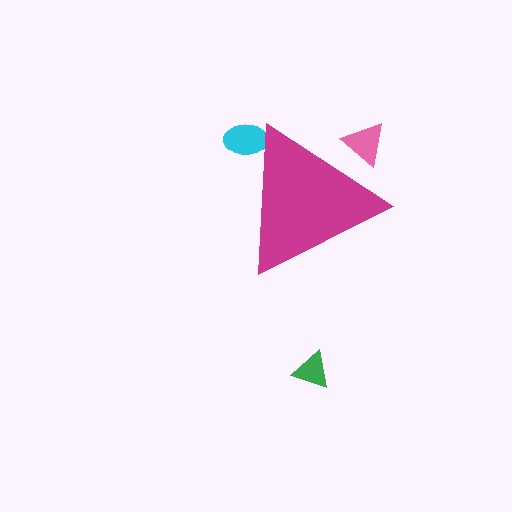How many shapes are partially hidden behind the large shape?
2 shapes are partially hidden.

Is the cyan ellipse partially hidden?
Yes, the cyan ellipse is partially hidden behind the magenta triangle.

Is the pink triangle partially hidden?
Yes, the pink triangle is partially hidden behind the magenta triangle.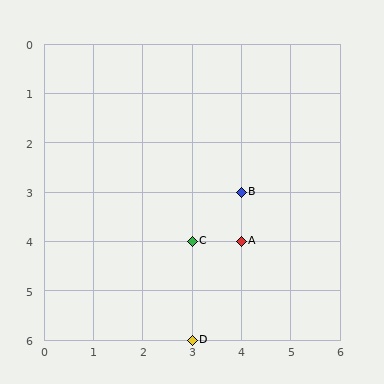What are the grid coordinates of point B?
Point B is at grid coordinates (4, 3).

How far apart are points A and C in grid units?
Points A and C are 1 column apart.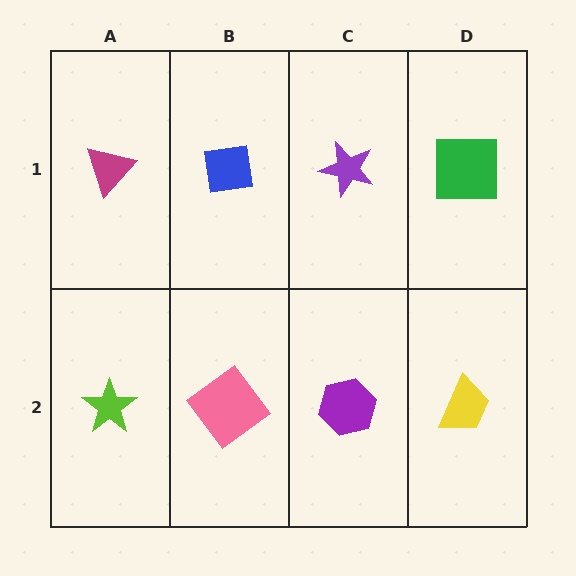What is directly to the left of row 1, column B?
A magenta triangle.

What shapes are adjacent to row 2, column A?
A magenta triangle (row 1, column A), a pink diamond (row 2, column B).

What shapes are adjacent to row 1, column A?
A lime star (row 2, column A), a blue square (row 1, column B).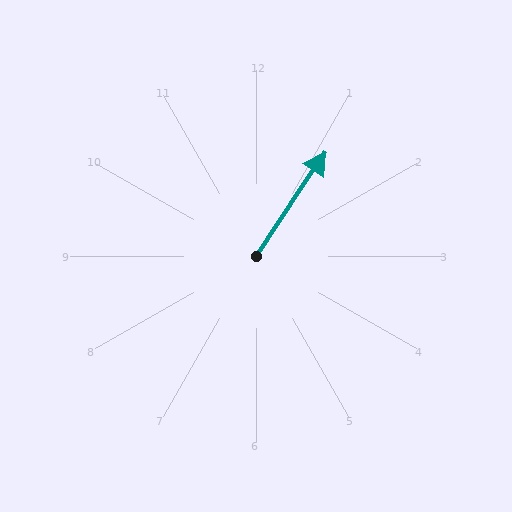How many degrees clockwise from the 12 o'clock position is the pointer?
Approximately 34 degrees.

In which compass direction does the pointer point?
Northeast.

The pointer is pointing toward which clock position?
Roughly 1 o'clock.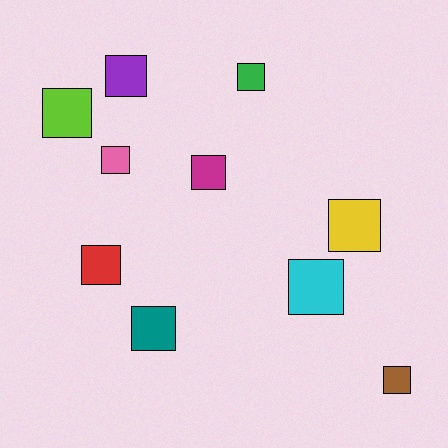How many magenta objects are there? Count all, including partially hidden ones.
There is 1 magenta object.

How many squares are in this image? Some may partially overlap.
There are 10 squares.